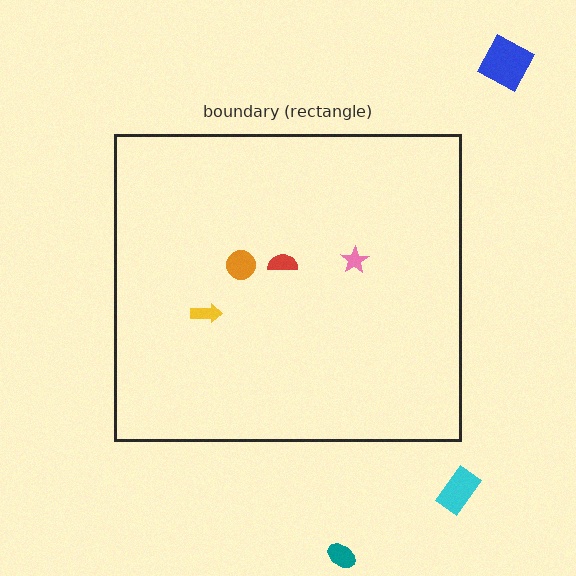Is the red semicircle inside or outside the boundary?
Inside.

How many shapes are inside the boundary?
4 inside, 3 outside.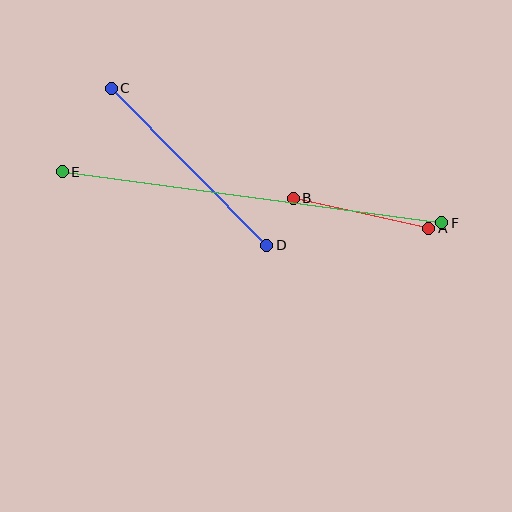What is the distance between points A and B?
The distance is approximately 139 pixels.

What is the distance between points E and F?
The distance is approximately 383 pixels.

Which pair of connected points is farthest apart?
Points E and F are farthest apart.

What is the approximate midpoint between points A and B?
The midpoint is at approximately (361, 213) pixels.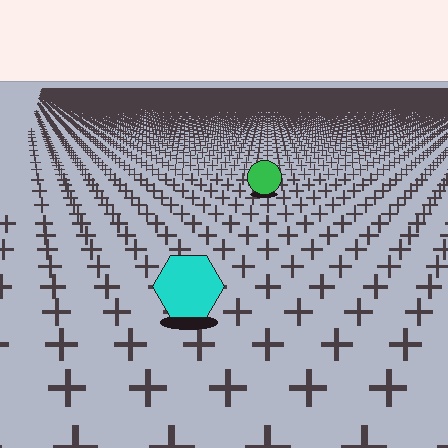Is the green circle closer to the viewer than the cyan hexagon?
No. The cyan hexagon is closer — you can tell from the texture gradient: the ground texture is coarser near it.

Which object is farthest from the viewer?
The green circle is farthest from the viewer. It appears smaller and the ground texture around it is denser.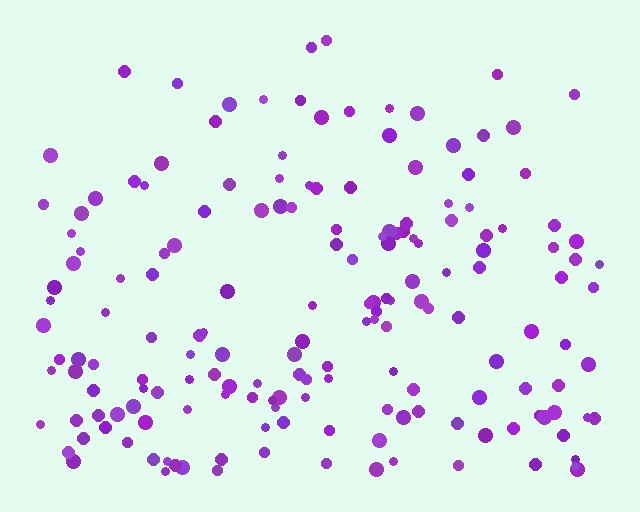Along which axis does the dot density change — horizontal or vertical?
Vertical.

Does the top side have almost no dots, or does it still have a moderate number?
Still a moderate number, just noticeably fewer than the bottom.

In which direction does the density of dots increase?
From top to bottom, with the bottom side densest.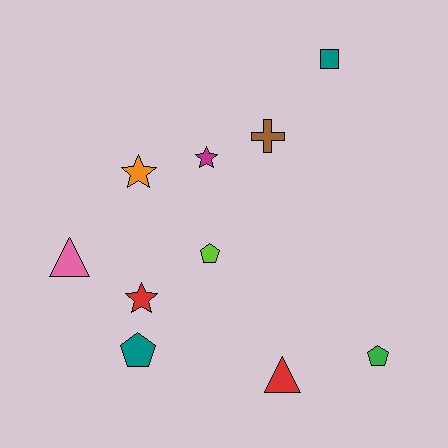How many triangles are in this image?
There are 2 triangles.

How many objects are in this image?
There are 10 objects.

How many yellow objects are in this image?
There are no yellow objects.